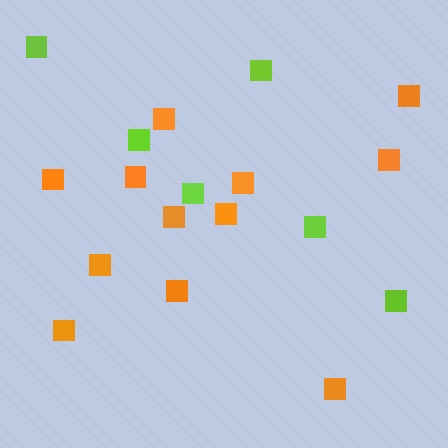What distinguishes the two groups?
There are 2 groups: one group of lime squares (6) and one group of orange squares (12).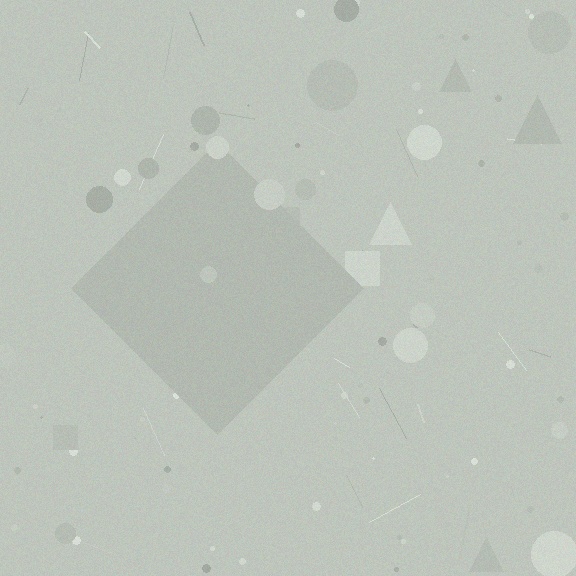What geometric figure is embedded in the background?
A diamond is embedded in the background.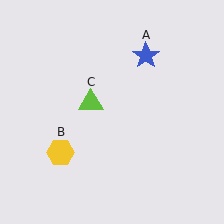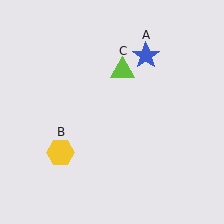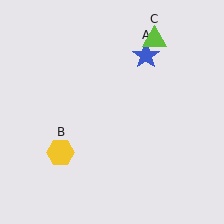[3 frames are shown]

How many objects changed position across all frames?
1 object changed position: lime triangle (object C).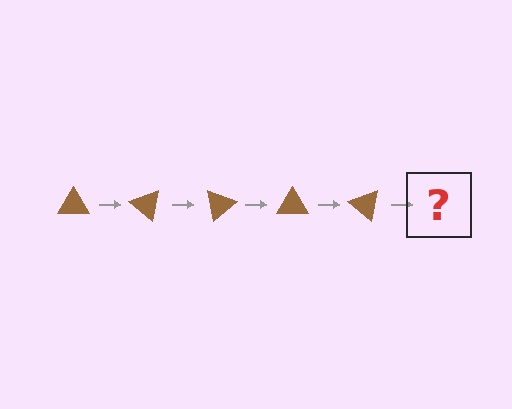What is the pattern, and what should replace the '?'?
The pattern is that the triangle rotates 40 degrees each step. The '?' should be a brown triangle rotated 200 degrees.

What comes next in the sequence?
The next element should be a brown triangle rotated 200 degrees.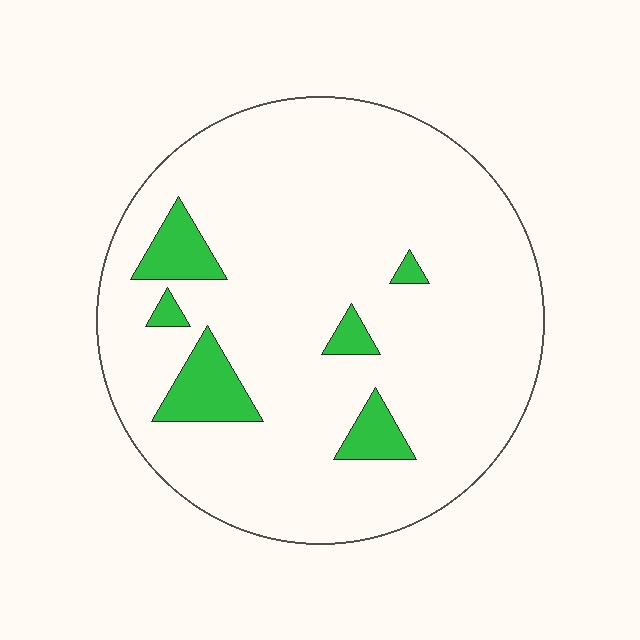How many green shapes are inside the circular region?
6.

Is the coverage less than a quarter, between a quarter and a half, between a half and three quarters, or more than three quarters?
Less than a quarter.